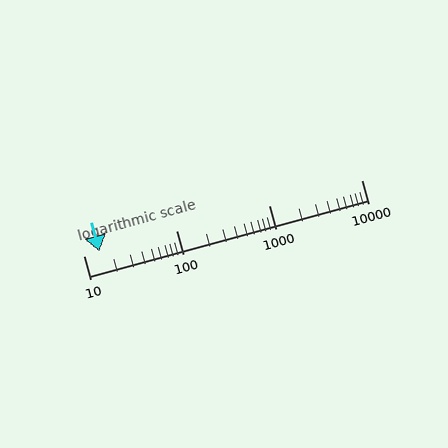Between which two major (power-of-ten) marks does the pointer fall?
The pointer is between 10 and 100.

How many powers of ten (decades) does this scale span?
The scale spans 3 decades, from 10 to 10000.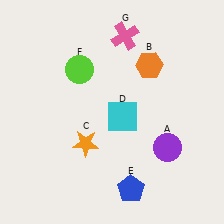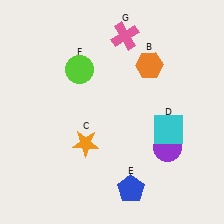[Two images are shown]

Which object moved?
The cyan square (D) moved right.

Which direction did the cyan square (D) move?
The cyan square (D) moved right.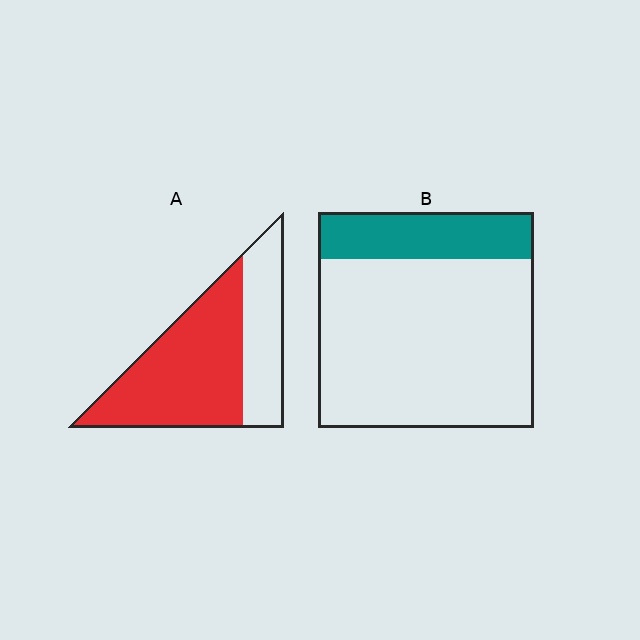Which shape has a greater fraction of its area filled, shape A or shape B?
Shape A.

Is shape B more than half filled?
No.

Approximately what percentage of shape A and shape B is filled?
A is approximately 65% and B is approximately 20%.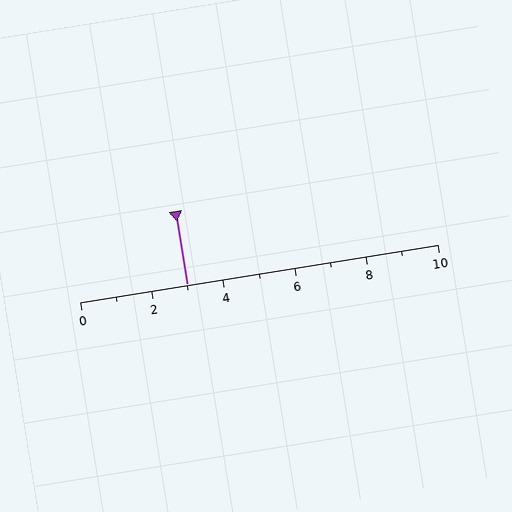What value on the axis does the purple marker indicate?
The marker indicates approximately 3.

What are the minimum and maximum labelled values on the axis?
The axis runs from 0 to 10.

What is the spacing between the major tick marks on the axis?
The major ticks are spaced 2 apart.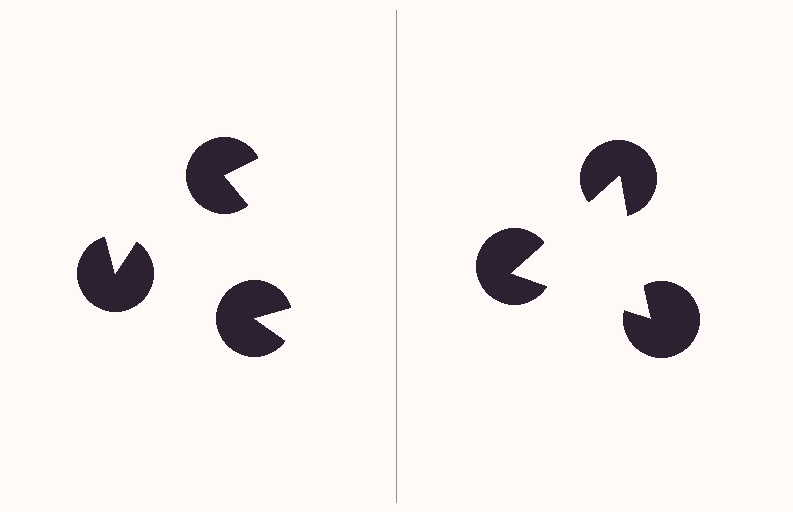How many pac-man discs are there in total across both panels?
6 — 3 on each side.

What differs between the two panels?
The pac-man discs are positioned identically on both sides; only the wedge orientations differ. On the right they align to a triangle; on the left they are misaligned.